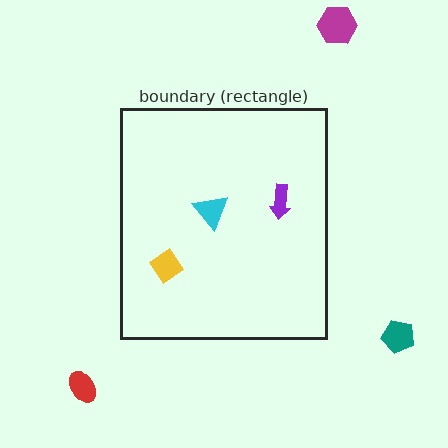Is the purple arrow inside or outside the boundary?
Inside.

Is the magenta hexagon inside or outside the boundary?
Outside.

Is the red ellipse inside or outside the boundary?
Outside.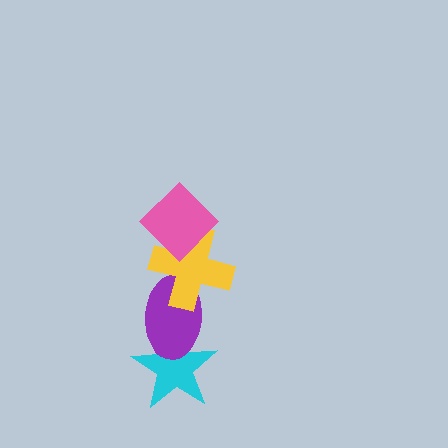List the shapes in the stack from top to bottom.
From top to bottom: the pink diamond, the yellow cross, the purple ellipse, the cyan star.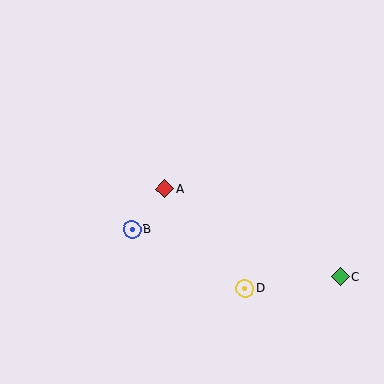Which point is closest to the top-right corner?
Point C is closest to the top-right corner.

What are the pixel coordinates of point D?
Point D is at (245, 289).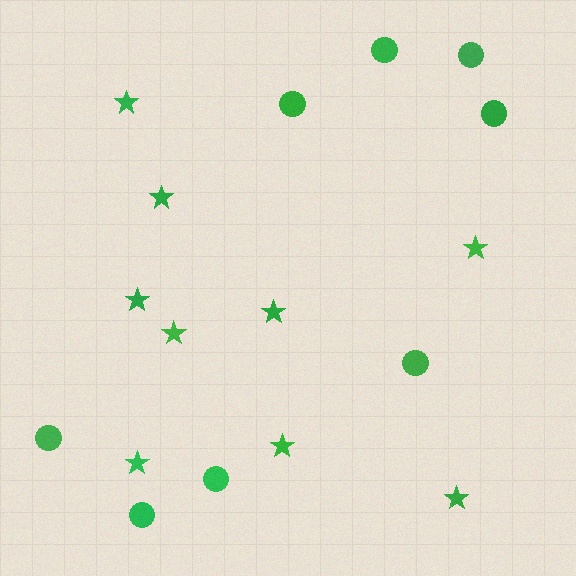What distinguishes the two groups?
There are 2 groups: one group of circles (8) and one group of stars (9).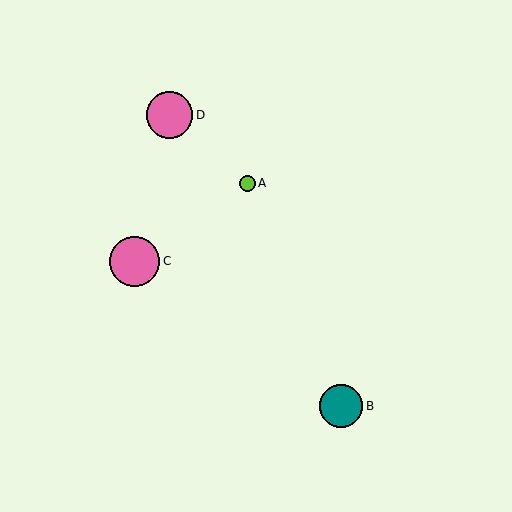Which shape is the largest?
The pink circle (labeled C) is the largest.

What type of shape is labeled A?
Shape A is a lime circle.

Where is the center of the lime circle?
The center of the lime circle is at (248, 183).